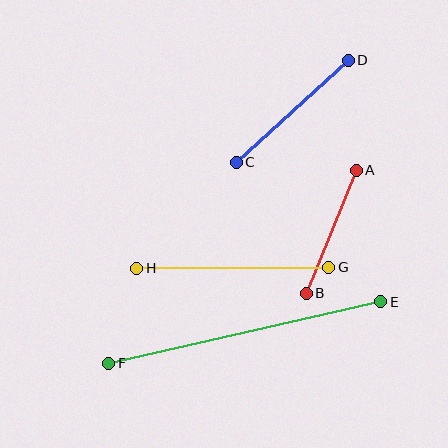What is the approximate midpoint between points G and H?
The midpoint is at approximately (233, 268) pixels.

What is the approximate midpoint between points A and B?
The midpoint is at approximately (331, 232) pixels.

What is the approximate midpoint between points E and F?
The midpoint is at approximately (245, 333) pixels.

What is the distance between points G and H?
The distance is approximately 192 pixels.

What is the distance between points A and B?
The distance is approximately 133 pixels.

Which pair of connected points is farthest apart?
Points E and F are farthest apart.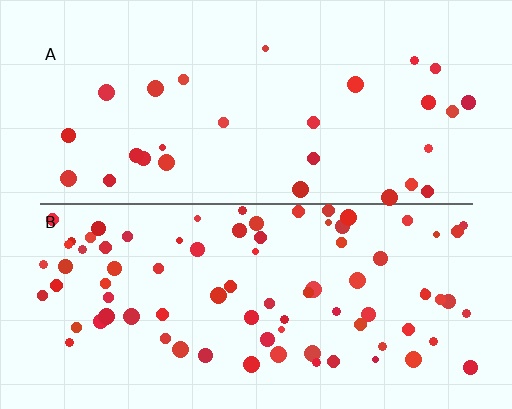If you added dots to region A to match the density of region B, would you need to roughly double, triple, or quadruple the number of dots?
Approximately triple.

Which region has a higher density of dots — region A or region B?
B (the bottom).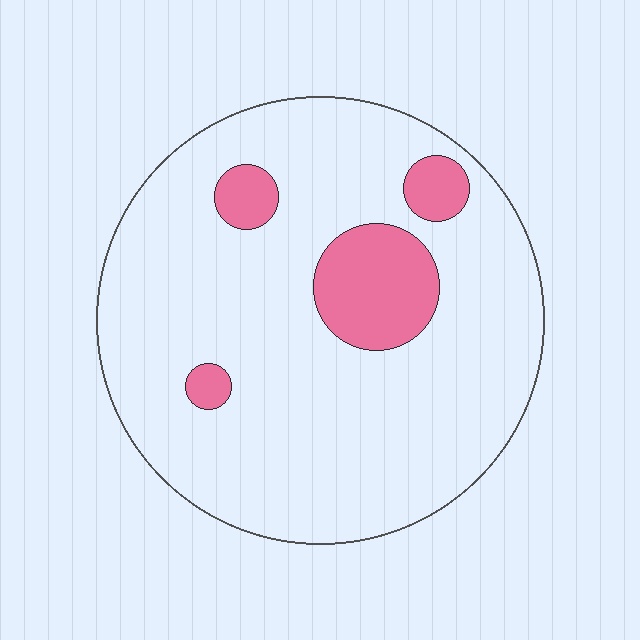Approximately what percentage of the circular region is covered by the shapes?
Approximately 15%.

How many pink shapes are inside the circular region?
4.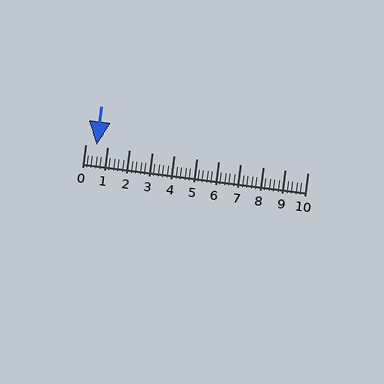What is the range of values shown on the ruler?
The ruler shows values from 0 to 10.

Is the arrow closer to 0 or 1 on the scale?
The arrow is closer to 1.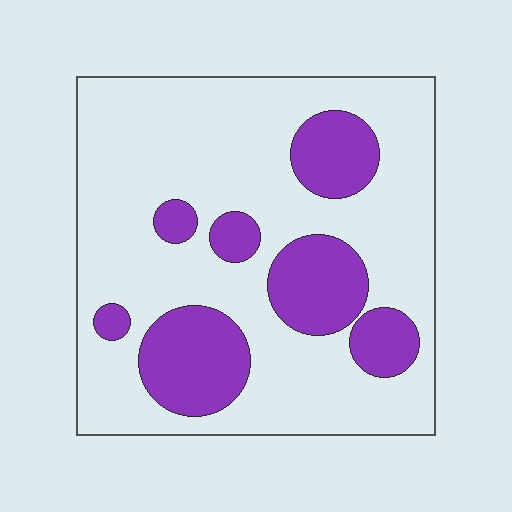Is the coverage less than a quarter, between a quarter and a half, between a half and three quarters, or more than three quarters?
Between a quarter and a half.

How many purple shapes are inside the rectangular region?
7.